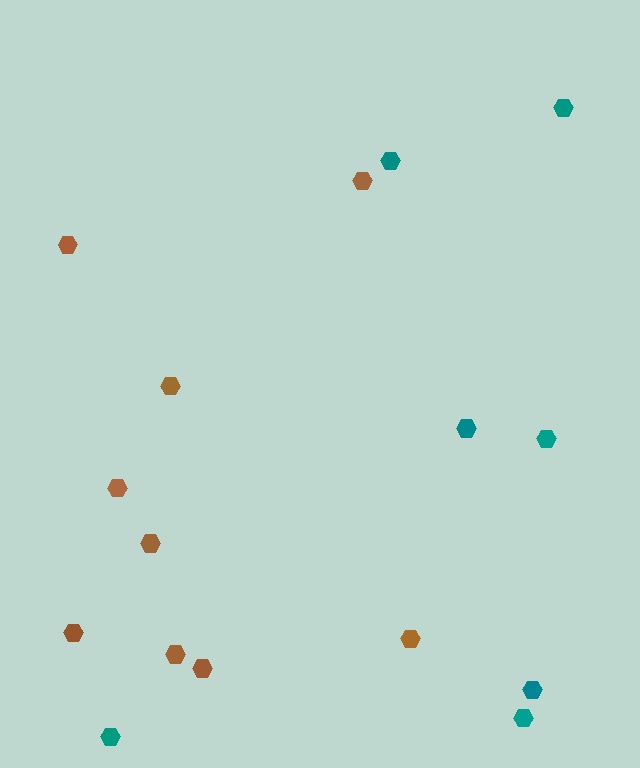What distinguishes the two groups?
There are 2 groups: one group of teal hexagons (7) and one group of brown hexagons (9).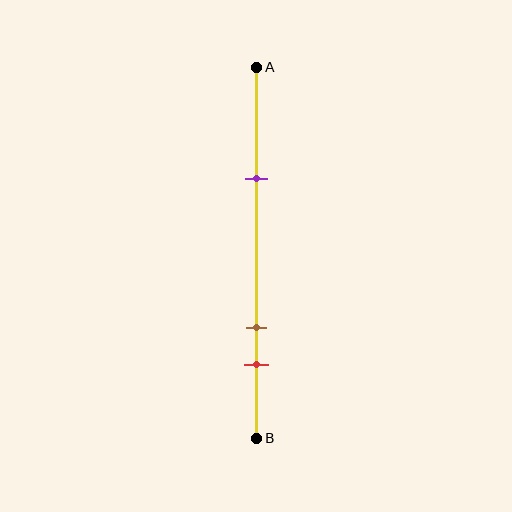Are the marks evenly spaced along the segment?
No, the marks are not evenly spaced.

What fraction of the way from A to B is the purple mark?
The purple mark is approximately 30% (0.3) of the way from A to B.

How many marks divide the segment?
There are 3 marks dividing the segment.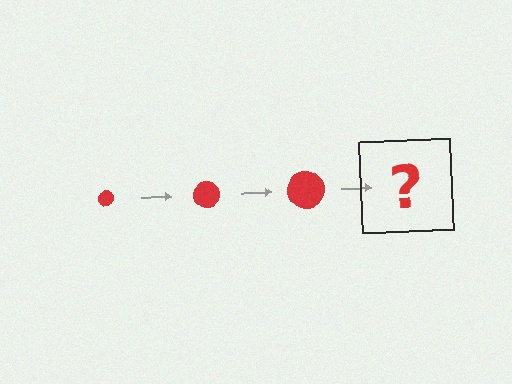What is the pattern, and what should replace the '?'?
The pattern is that the circle gets progressively larger each step. The '?' should be a red circle, larger than the previous one.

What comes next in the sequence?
The next element should be a red circle, larger than the previous one.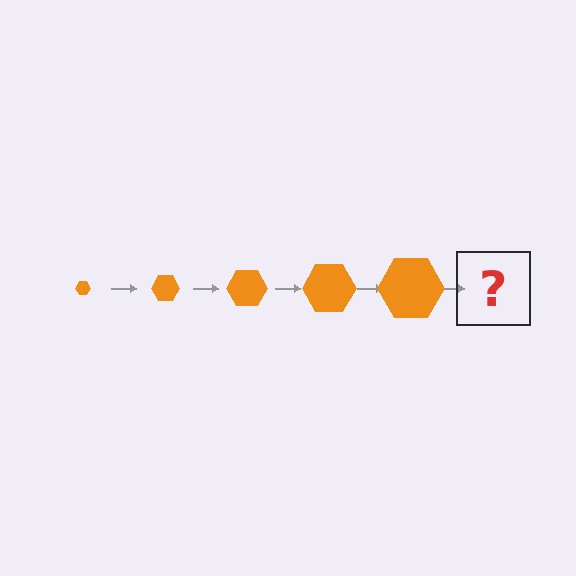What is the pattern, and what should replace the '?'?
The pattern is that the hexagon gets progressively larger each step. The '?' should be an orange hexagon, larger than the previous one.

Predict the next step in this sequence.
The next step is an orange hexagon, larger than the previous one.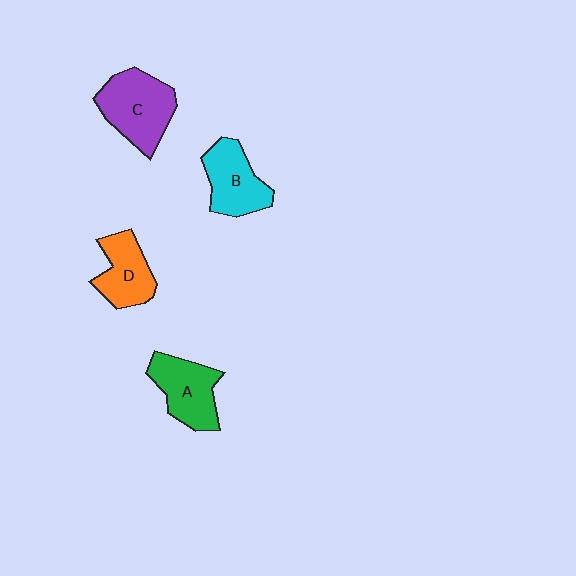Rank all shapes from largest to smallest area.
From largest to smallest: C (purple), A (green), B (cyan), D (orange).